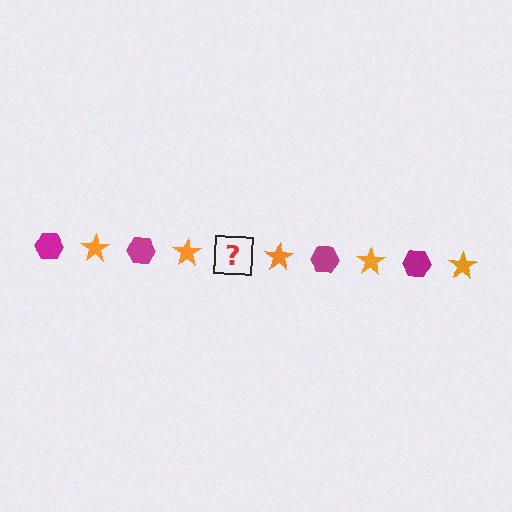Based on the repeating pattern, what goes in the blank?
The blank should be a magenta hexagon.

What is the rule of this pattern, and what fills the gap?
The rule is that the pattern alternates between magenta hexagon and orange star. The gap should be filled with a magenta hexagon.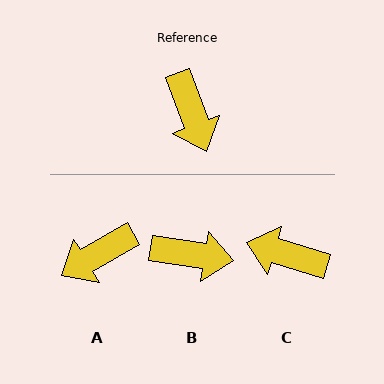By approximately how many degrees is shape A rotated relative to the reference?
Approximately 80 degrees clockwise.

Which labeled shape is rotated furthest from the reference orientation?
C, about 127 degrees away.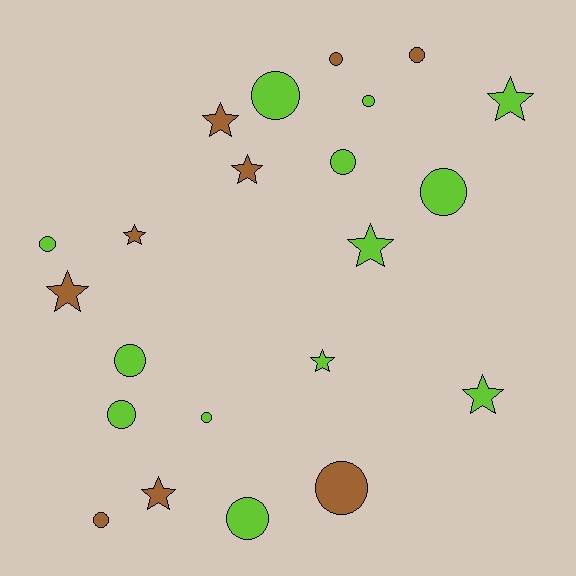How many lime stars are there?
There are 4 lime stars.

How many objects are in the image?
There are 22 objects.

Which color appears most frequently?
Lime, with 13 objects.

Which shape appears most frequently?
Circle, with 13 objects.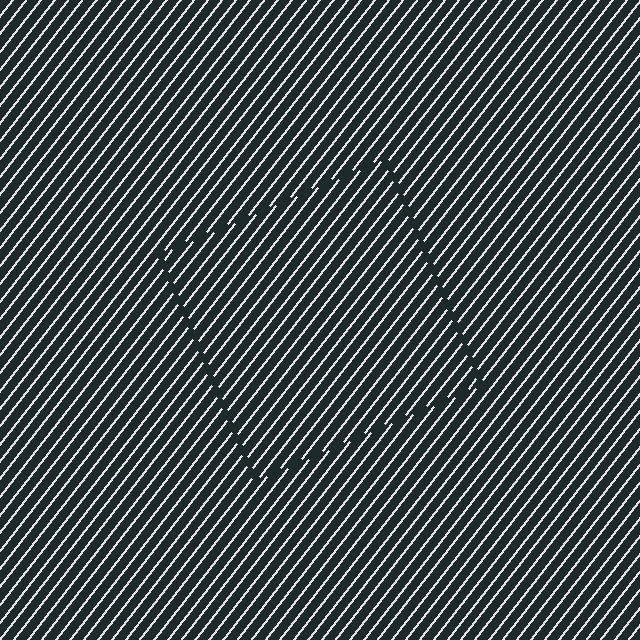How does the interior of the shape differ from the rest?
The interior of the shape contains the same grating, shifted by half a period — the contour is defined by the phase discontinuity where line-ends from the inner and outer gratings abut.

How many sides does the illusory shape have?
4 sides — the line-ends trace a square.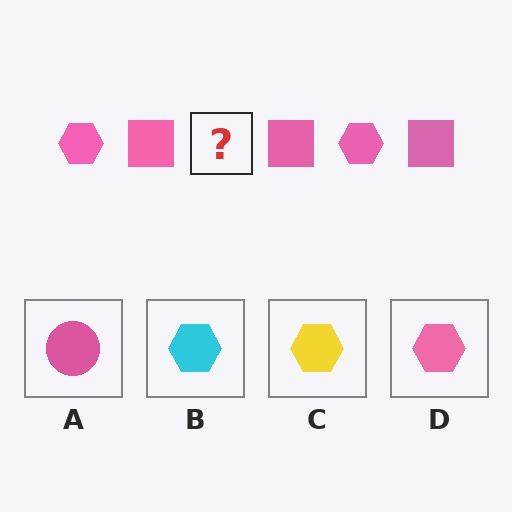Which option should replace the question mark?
Option D.